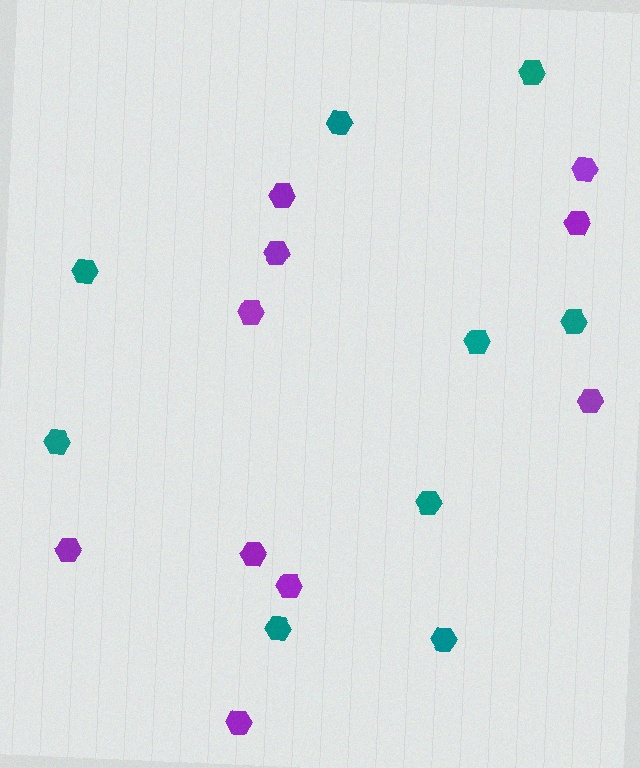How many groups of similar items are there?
There are 2 groups: one group of teal hexagons (9) and one group of purple hexagons (10).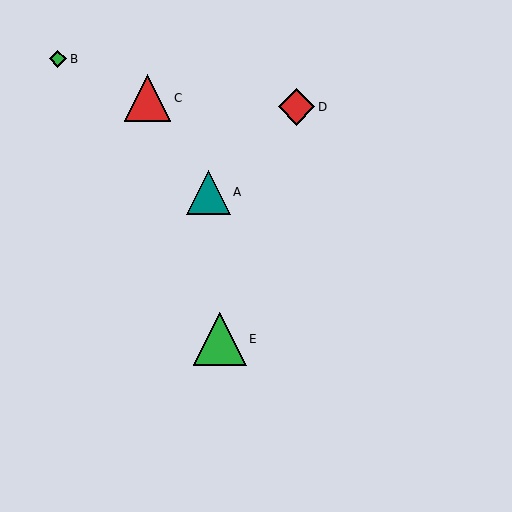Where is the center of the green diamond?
The center of the green diamond is at (58, 59).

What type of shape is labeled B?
Shape B is a green diamond.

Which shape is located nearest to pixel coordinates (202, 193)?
The teal triangle (labeled A) at (208, 192) is nearest to that location.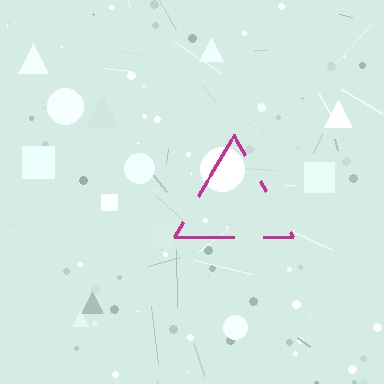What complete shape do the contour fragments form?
The contour fragments form a triangle.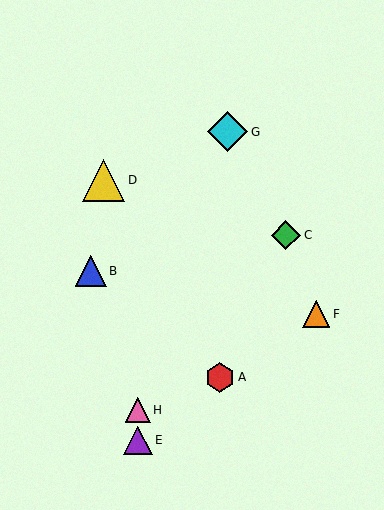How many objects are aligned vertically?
2 objects (E, H) are aligned vertically.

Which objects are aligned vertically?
Objects E, H are aligned vertically.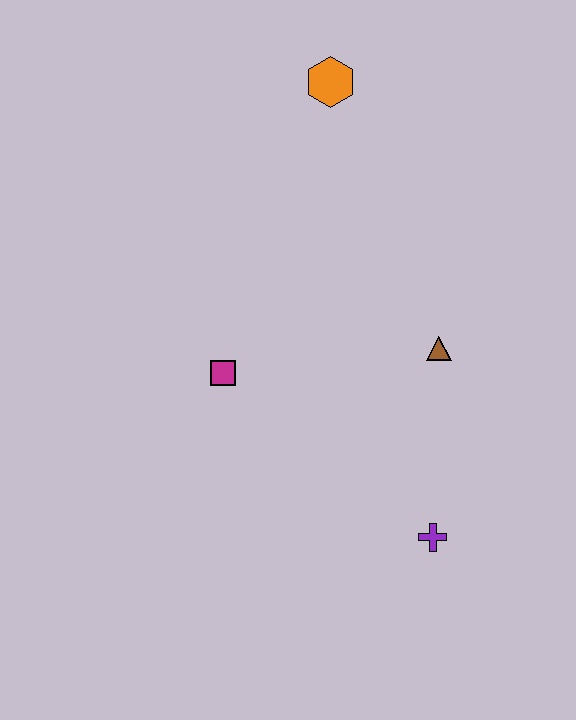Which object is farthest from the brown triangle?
The orange hexagon is farthest from the brown triangle.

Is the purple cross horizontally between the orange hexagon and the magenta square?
No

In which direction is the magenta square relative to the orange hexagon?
The magenta square is below the orange hexagon.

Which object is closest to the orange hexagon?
The brown triangle is closest to the orange hexagon.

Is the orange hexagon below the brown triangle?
No